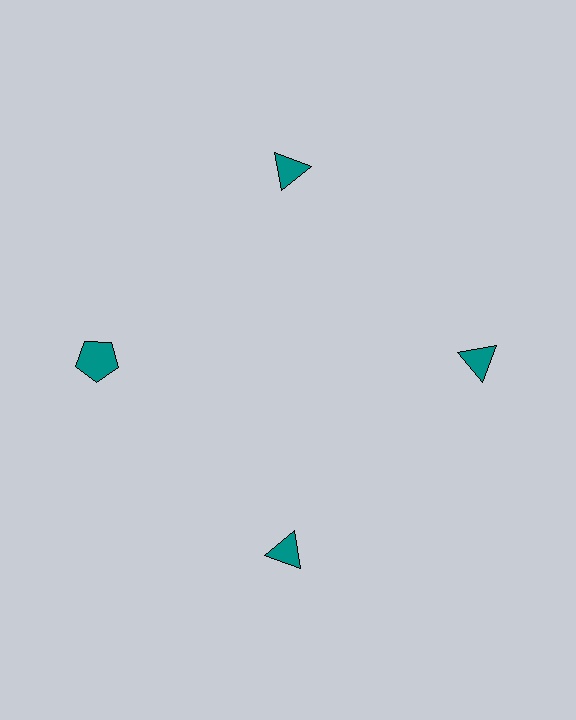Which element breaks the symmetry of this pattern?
The teal pentagon at roughly the 9 o'clock position breaks the symmetry. All other shapes are teal triangles.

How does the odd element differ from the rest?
It has a different shape: pentagon instead of triangle.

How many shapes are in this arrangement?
There are 4 shapes arranged in a ring pattern.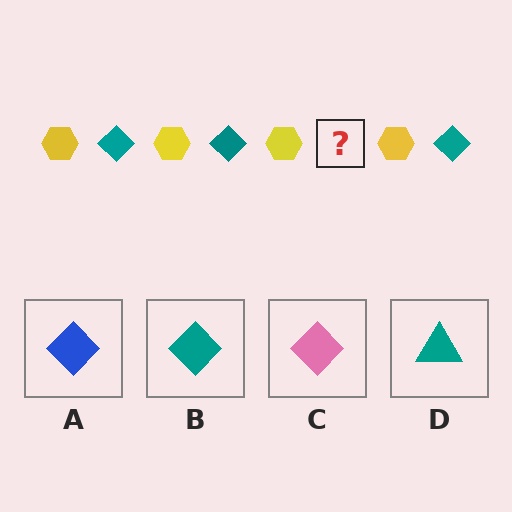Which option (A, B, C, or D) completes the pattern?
B.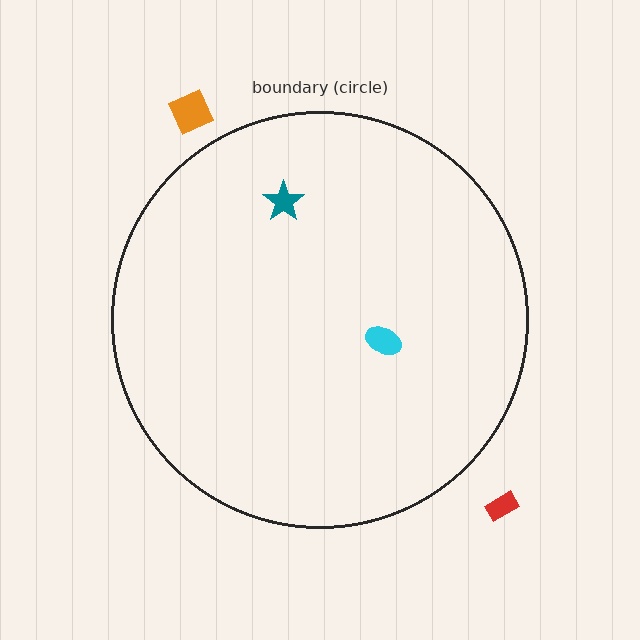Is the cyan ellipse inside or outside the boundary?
Inside.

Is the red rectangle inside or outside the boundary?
Outside.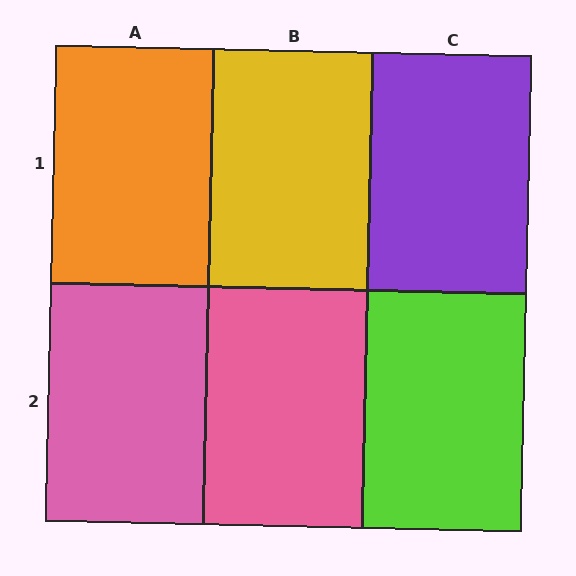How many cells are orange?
1 cell is orange.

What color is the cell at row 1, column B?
Yellow.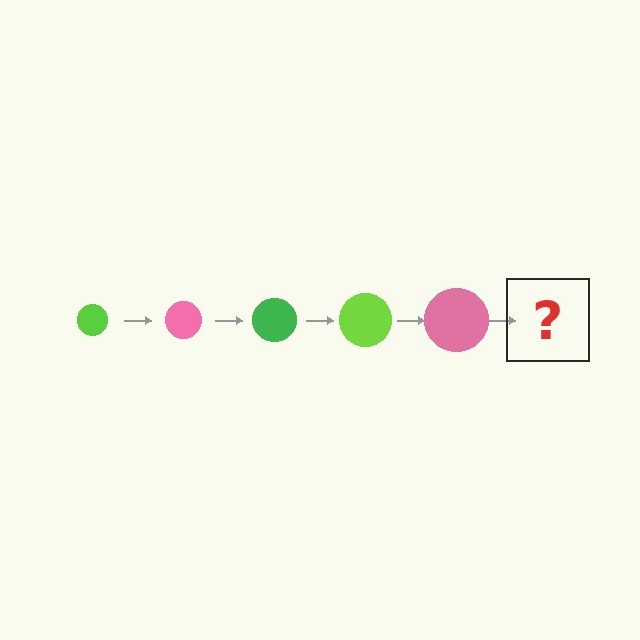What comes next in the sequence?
The next element should be a green circle, larger than the previous one.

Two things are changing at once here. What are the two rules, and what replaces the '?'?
The two rules are that the circle grows larger each step and the color cycles through lime, pink, and green. The '?' should be a green circle, larger than the previous one.